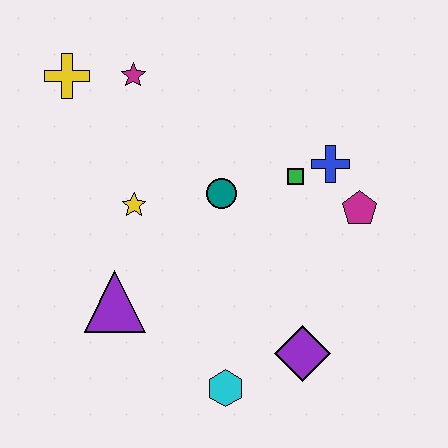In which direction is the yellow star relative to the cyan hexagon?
The yellow star is above the cyan hexagon.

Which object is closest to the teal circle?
The green square is closest to the teal circle.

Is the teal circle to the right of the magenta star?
Yes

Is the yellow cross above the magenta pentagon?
Yes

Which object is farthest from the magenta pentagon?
The yellow cross is farthest from the magenta pentagon.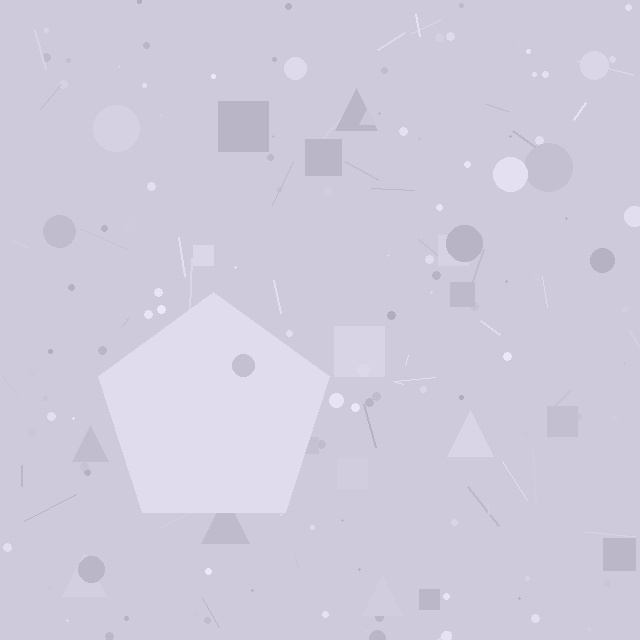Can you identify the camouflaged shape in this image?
The camouflaged shape is a pentagon.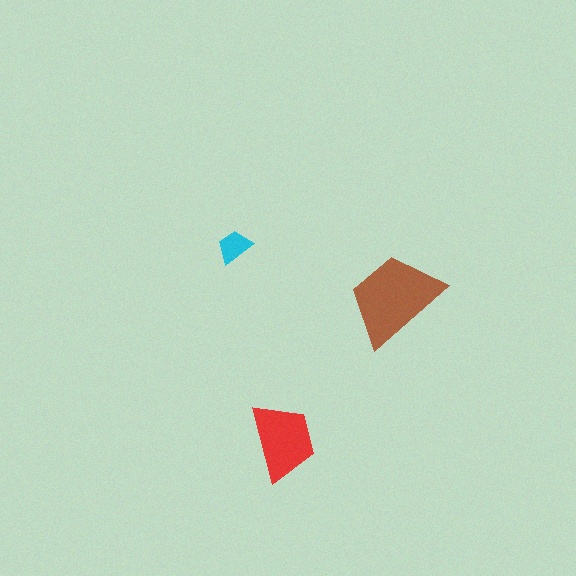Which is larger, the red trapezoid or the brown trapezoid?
The brown one.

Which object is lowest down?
The red trapezoid is bottommost.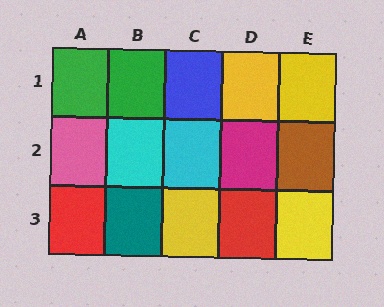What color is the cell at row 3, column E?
Yellow.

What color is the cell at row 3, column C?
Yellow.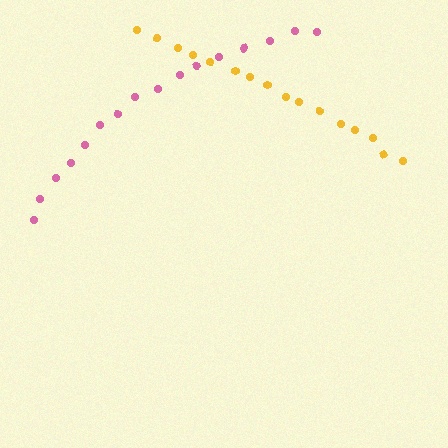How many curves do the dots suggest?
There are 2 distinct paths.